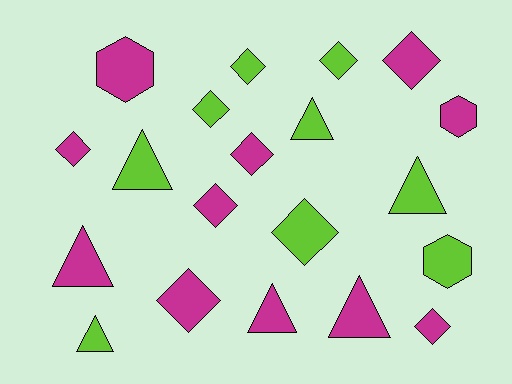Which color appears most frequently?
Magenta, with 11 objects.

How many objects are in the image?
There are 20 objects.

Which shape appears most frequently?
Diamond, with 10 objects.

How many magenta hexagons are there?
There are 2 magenta hexagons.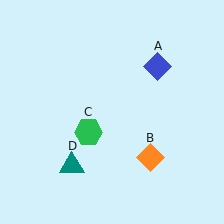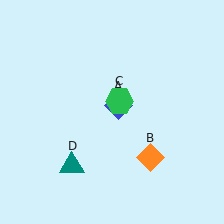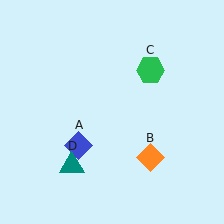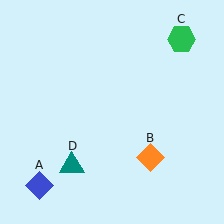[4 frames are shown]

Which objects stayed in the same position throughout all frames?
Orange diamond (object B) and teal triangle (object D) remained stationary.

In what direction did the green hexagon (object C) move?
The green hexagon (object C) moved up and to the right.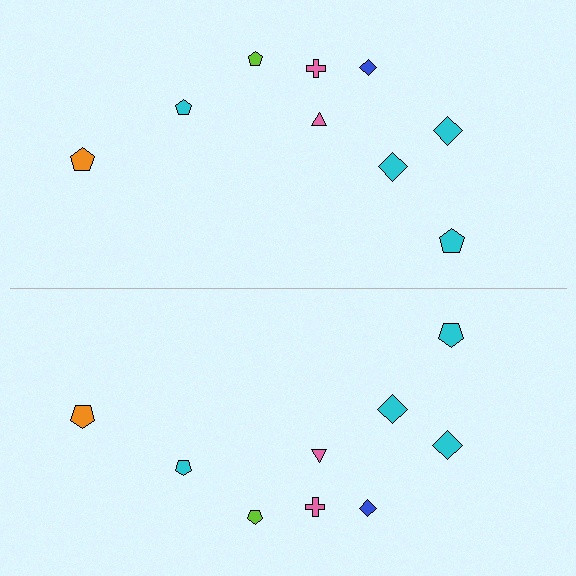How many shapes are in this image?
There are 18 shapes in this image.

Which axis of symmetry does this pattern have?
The pattern has a horizontal axis of symmetry running through the center of the image.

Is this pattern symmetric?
Yes, this pattern has bilateral (reflection) symmetry.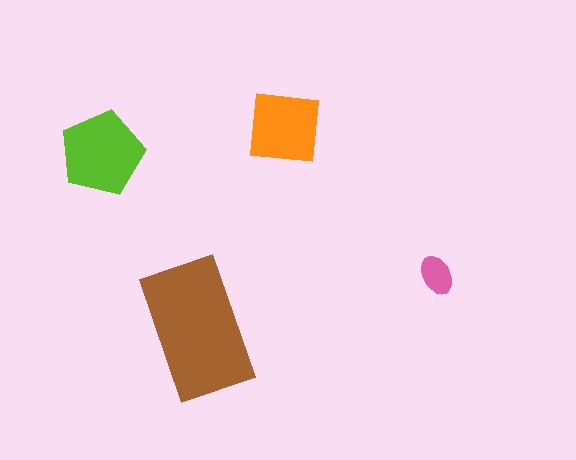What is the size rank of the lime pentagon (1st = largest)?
2nd.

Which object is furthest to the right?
The pink ellipse is rightmost.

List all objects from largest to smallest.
The brown rectangle, the lime pentagon, the orange square, the pink ellipse.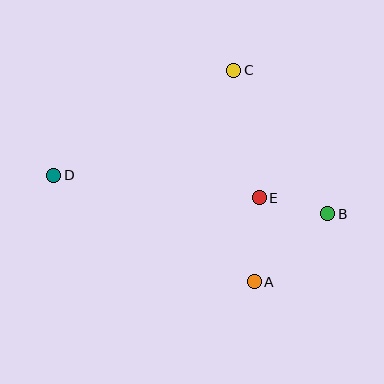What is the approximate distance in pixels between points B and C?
The distance between B and C is approximately 172 pixels.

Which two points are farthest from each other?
Points B and D are farthest from each other.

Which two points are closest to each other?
Points B and E are closest to each other.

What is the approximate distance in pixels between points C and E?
The distance between C and E is approximately 130 pixels.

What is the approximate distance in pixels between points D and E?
The distance between D and E is approximately 207 pixels.